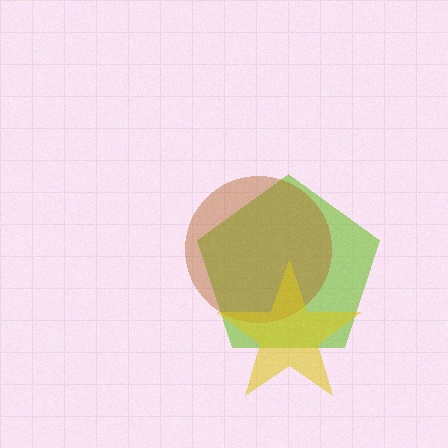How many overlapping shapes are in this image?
There are 3 overlapping shapes in the image.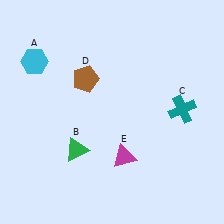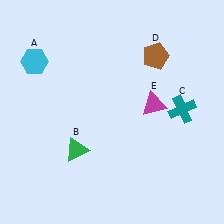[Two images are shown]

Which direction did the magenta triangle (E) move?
The magenta triangle (E) moved up.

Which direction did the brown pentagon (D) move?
The brown pentagon (D) moved right.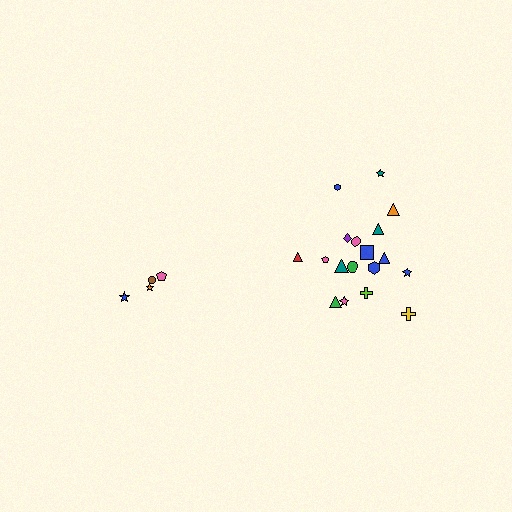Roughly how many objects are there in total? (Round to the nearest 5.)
Roughly 20 objects in total.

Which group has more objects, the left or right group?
The right group.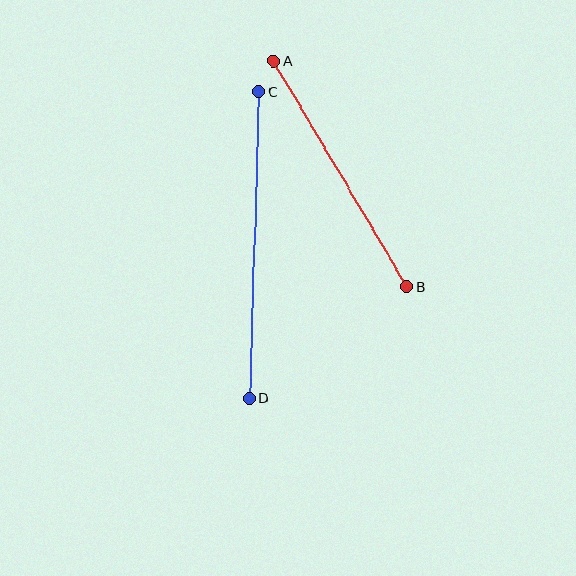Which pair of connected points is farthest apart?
Points C and D are farthest apart.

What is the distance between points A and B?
The distance is approximately 262 pixels.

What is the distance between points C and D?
The distance is approximately 307 pixels.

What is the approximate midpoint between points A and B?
The midpoint is at approximately (340, 174) pixels.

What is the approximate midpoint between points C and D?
The midpoint is at approximately (254, 245) pixels.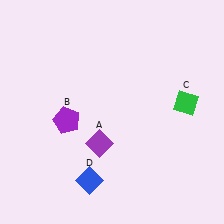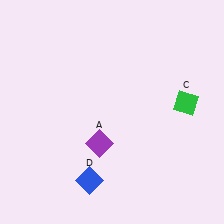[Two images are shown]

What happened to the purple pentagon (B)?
The purple pentagon (B) was removed in Image 2. It was in the bottom-left area of Image 1.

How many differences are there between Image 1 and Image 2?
There is 1 difference between the two images.